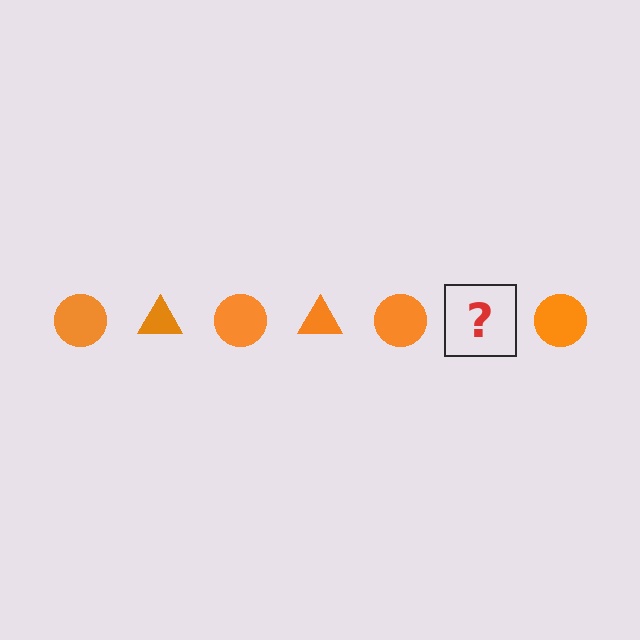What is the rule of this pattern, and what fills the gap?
The rule is that the pattern cycles through circle, triangle shapes in orange. The gap should be filled with an orange triangle.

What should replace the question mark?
The question mark should be replaced with an orange triangle.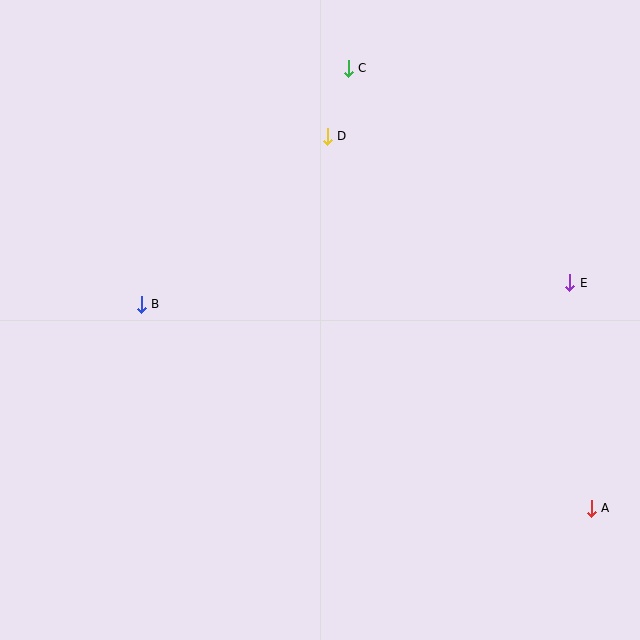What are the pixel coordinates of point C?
Point C is at (348, 68).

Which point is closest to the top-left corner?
Point B is closest to the top-left corner.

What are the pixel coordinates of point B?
Point B is at (141, 304).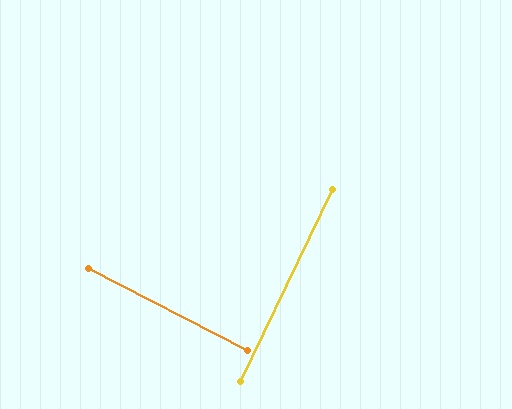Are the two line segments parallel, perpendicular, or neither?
Perpendicular — they meet at approximately 88°.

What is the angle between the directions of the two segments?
Approximately 88 degrees.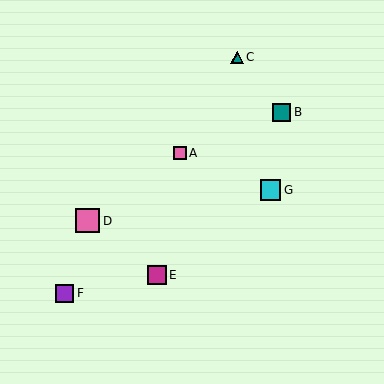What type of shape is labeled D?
Shape D is a pink square.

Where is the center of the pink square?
The center of the pink square is at (87, 221).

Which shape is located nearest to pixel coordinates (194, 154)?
The pink square (labeled A) at (180, 153) is nearest to that location.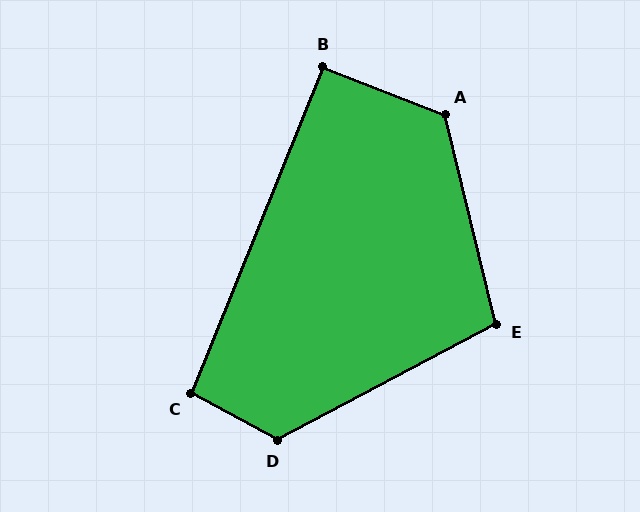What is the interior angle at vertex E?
Approximately 104 degrees (obtuse).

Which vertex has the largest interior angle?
A, at approximately 125 degrees.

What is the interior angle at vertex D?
Approximately 124 degrees (obtuse).